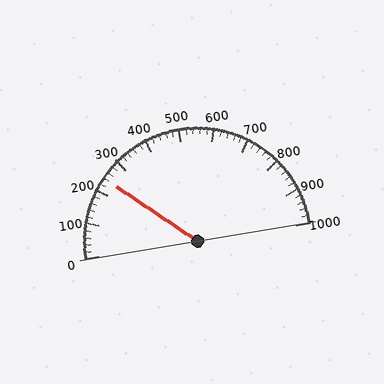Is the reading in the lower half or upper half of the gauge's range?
The reading is in the lower half of the range (0 to 1000).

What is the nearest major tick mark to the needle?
The nearest major tick mark is 200.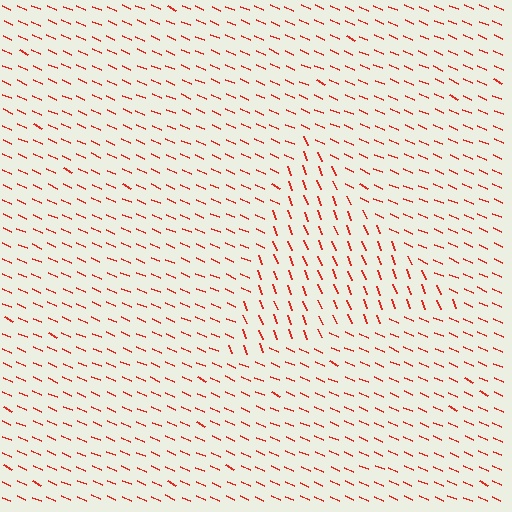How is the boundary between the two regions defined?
The boundary is defined purely by a change in line orientation (approximately 45 degrees difference). All lines are the same color and thickness.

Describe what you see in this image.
The image is filled with small red line segments. A triangle region in the image has lines oriented differently from the surrounding lines, creating a visible texture boundary.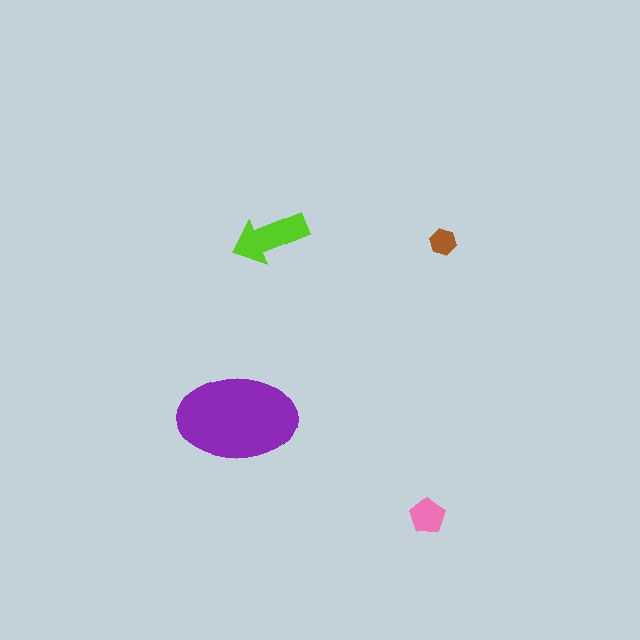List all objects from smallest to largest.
The brown hexagon, the pink pentagon, the lime arrow, the purple ellipse.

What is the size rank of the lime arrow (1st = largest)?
2nd.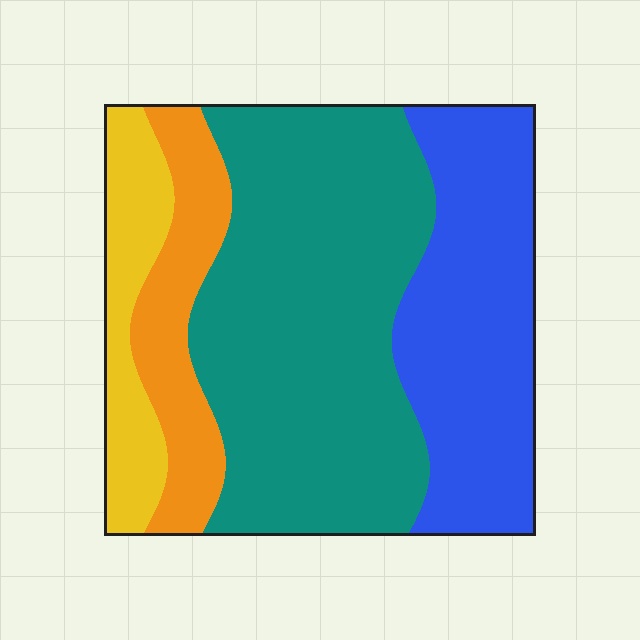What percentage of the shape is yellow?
Yellow takes up about one eighth (1/8) of the shape.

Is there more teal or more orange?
Teal.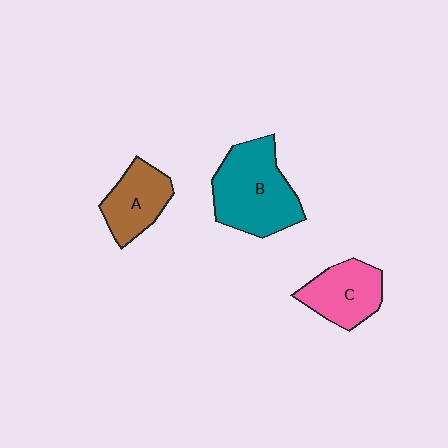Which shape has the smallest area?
Shape A (brown).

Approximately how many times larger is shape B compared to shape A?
Approximately 1.6 times.